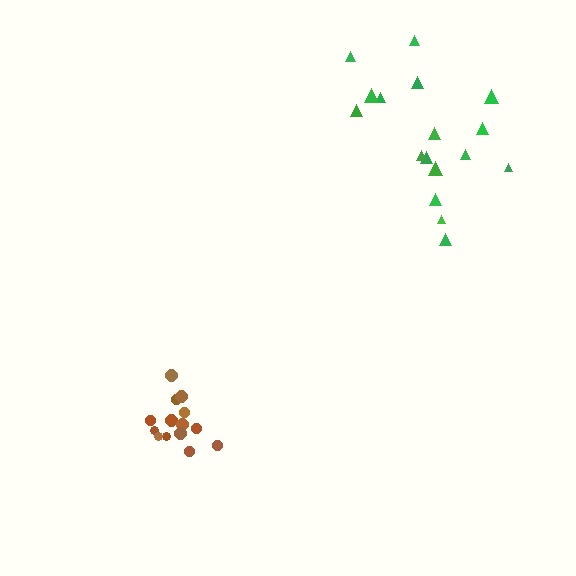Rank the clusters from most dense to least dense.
brown, green.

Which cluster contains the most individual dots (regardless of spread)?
Green (17).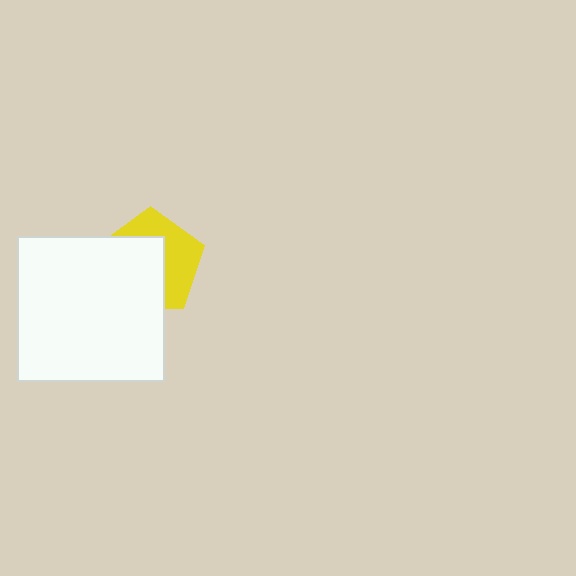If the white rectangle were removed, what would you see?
You would see the complete yellow pentagon.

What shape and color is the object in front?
The object in front is a white rectangle.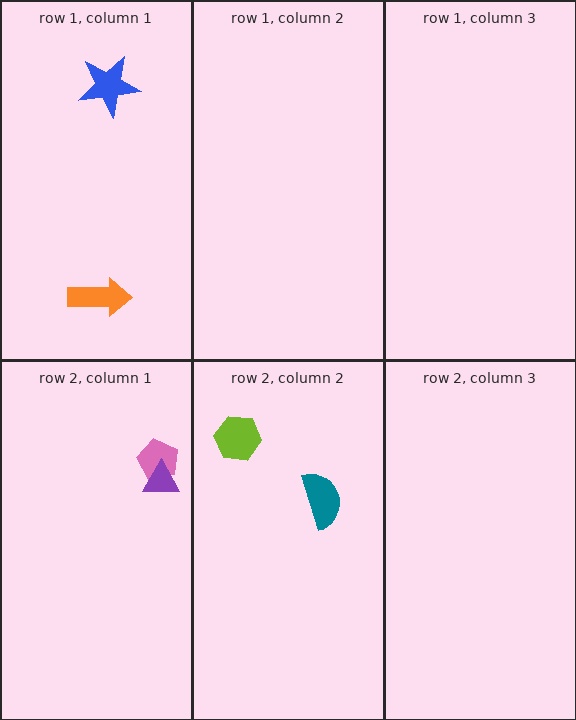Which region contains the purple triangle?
The row 2, column 1 region.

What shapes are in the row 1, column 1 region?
The blue star, the orange arrow.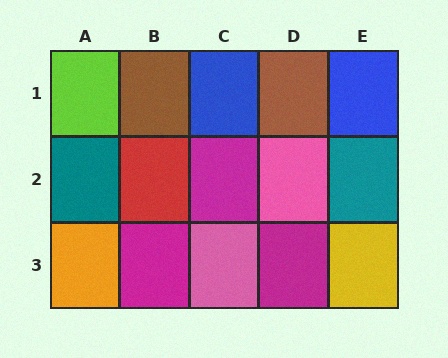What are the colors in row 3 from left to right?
Orange, magenta, pink, magenta, yellow.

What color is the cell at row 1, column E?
Blue.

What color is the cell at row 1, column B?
Brown.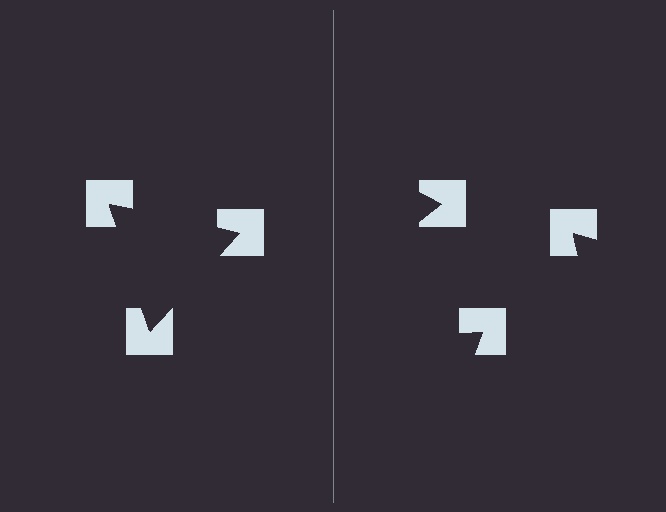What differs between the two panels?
The notched squares are positioned identically on both sides; only the wedge orientations differ. On the left they align to a triangle; on the right they are misaligned.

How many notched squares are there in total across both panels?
6 — 3 on each side.